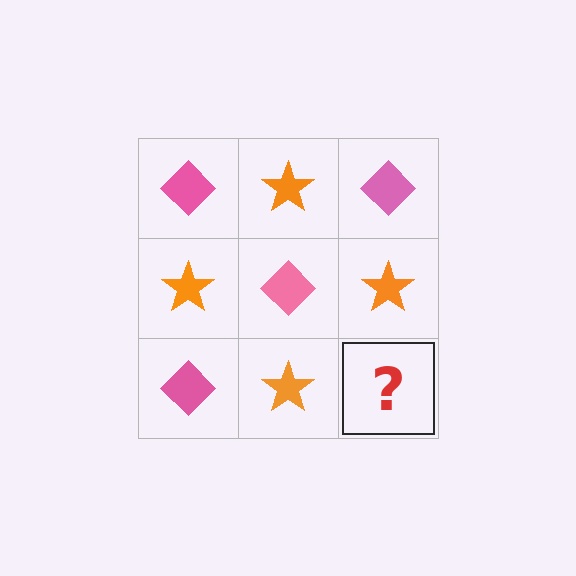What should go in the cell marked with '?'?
The missing cell should contain a pink diamond.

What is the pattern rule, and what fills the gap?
The rule is that it alternates pink diamond and orange star in a checkerboard pattern. The gap should be filled with a pink diamond.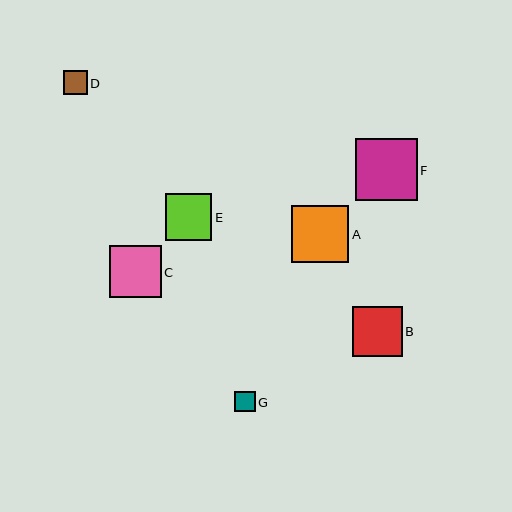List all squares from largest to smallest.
From largest to smallest: F, A, C, B, E, D, G.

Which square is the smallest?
Square G is the smallest with a size of approximately 21 pixels.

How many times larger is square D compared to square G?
Square D is approximately 1.2 times the size of square G.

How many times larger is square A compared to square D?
Square A is approximately 2.4 times the size of square D.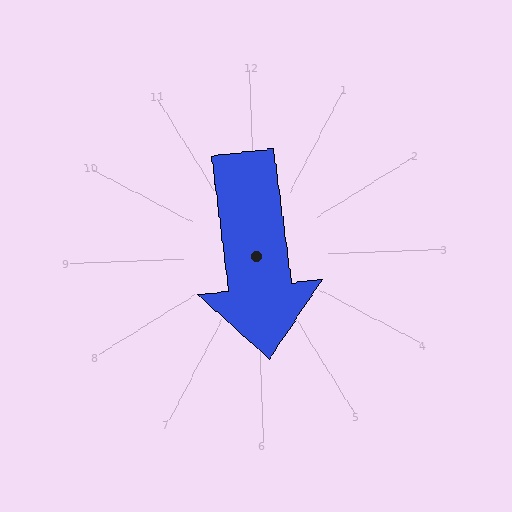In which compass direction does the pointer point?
South.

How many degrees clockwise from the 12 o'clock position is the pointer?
Approximately 175 degrees.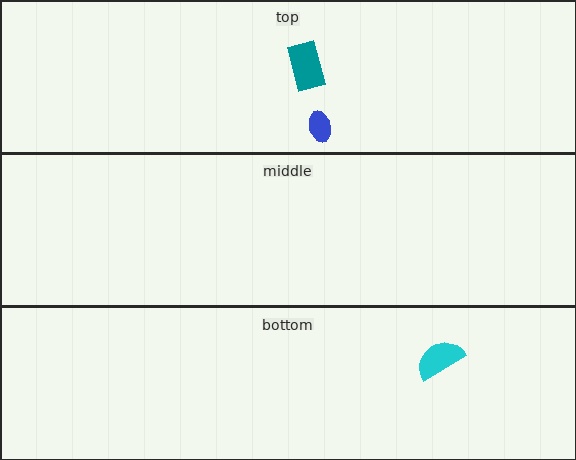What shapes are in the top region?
The teal rectangle, the blue ellipse.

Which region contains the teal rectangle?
The top region.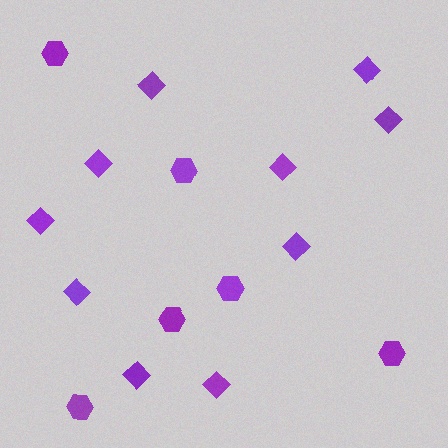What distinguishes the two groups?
There are 2 groups: one group of hexagons (6) and one group of diamonds (10).